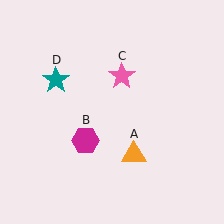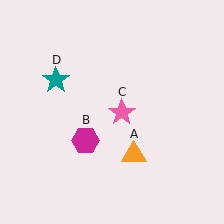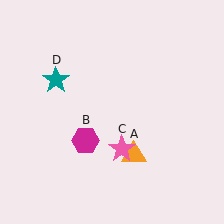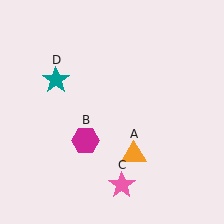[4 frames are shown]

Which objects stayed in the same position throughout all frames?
Orange triangle (object A) and magenta hexagon (object B) and teal star (object D) remained stationary.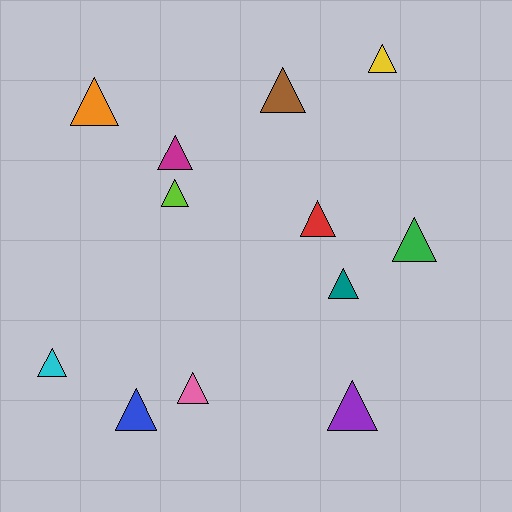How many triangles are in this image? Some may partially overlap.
There are 12 triangles.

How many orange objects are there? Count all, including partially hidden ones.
There is 1 orange object.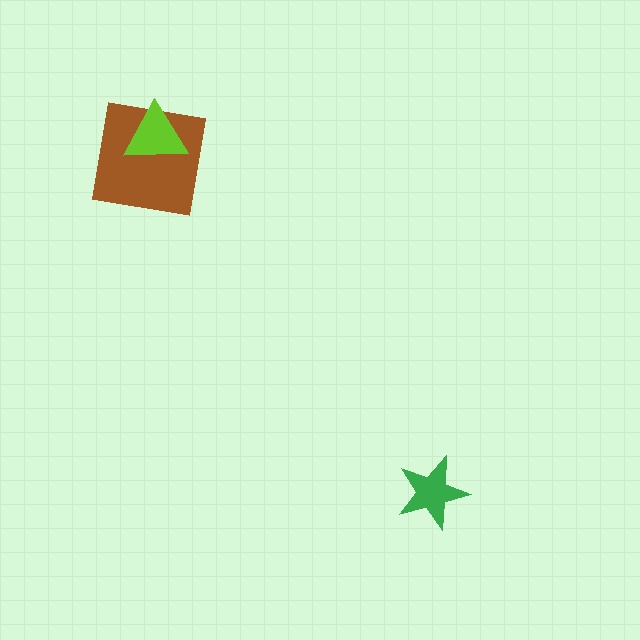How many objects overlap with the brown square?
1 object overlaps with the brown square.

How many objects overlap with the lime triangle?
1 object overlaps with the lime triangle.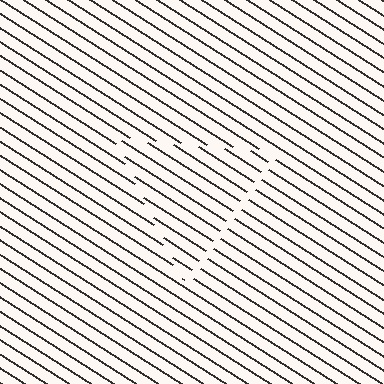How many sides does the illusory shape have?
3 sides — the line-ends trace a triangle.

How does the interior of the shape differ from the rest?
The interior of the shape contains the same grating, shifted by half a period — the contour is defined by the phase discontinuity where line-ends from the inner and outer gratings abut.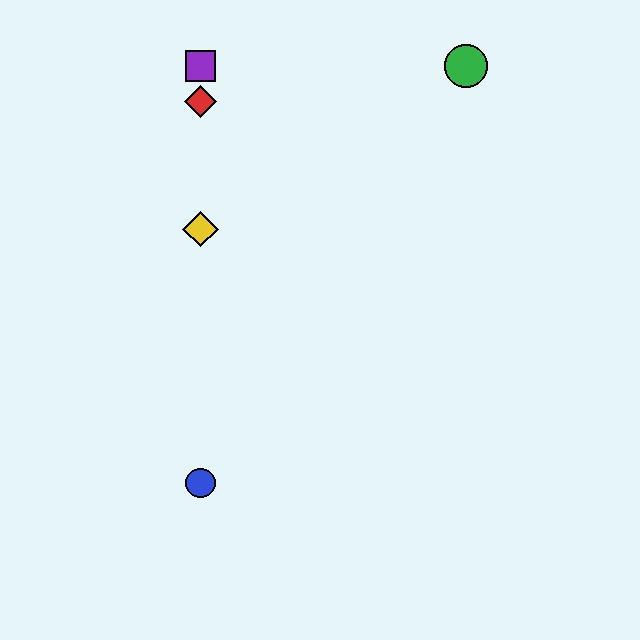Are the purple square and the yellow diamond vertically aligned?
Yes, both are at x≈200.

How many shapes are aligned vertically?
4 shapes (the red diamond, the blue circle, the yellow diamond, the purple square) are aligned vertically.